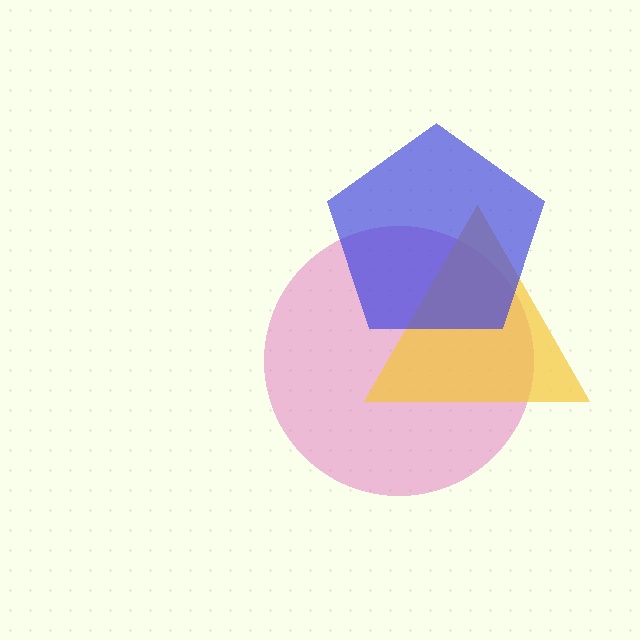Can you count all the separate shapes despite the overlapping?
Yes, there are 3 separate shapes.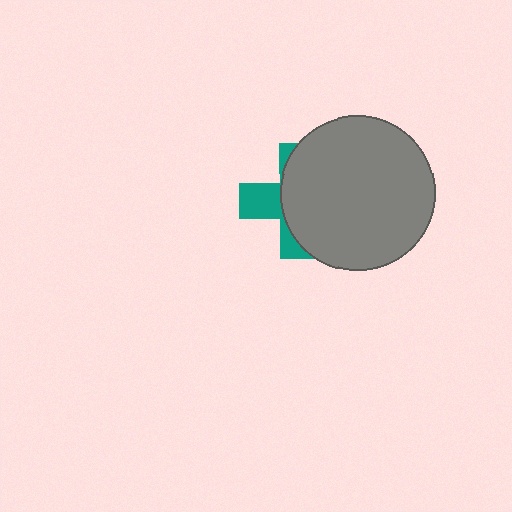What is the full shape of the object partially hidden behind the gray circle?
The partially hidden object is a teal cross.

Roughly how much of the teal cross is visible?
A small part of it is visible (roughly 35%).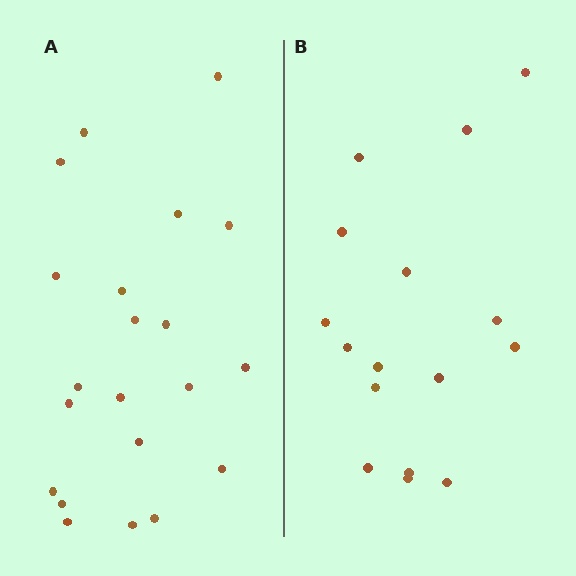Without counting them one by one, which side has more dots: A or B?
Region A (the left region) has more dots.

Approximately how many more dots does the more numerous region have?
Region A has about 5 more dots than region B.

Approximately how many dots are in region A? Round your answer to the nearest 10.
About 20 dots. (The exact count is 21, which rounds to 20.)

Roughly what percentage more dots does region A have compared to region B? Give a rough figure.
About 30% more.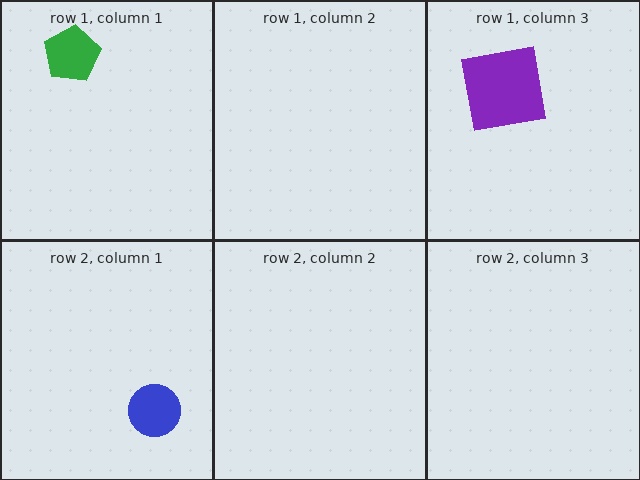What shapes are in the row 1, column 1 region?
The green pentagon.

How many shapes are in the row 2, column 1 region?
1.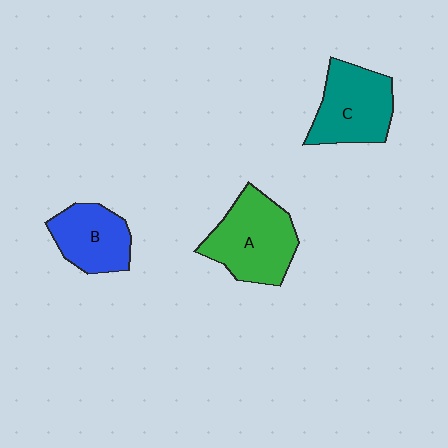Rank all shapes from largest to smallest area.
From largest to smallest: A (green), C (teal), B (blue).